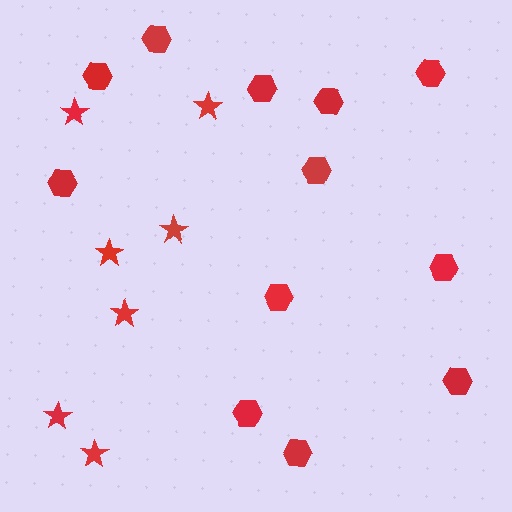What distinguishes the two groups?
There are 2 groups: one group of hexagons (12) and one group of stars (7).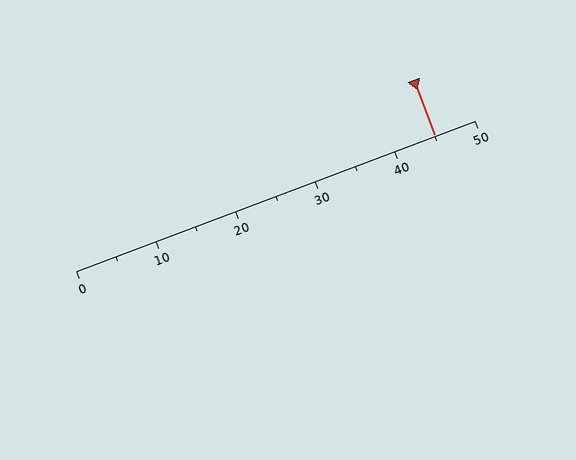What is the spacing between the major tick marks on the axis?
The major ticks are spaced 10 apart.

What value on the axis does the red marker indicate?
The marker indicates approximately 45.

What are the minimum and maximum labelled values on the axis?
The axis runs from 0 to 50.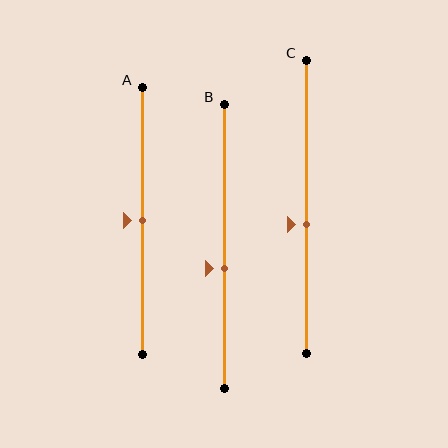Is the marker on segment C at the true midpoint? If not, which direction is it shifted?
No, the marker on segment C is shifted downward by about 6% of the segment length.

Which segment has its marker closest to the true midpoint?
Segment A has its marker closest to the true midpoint.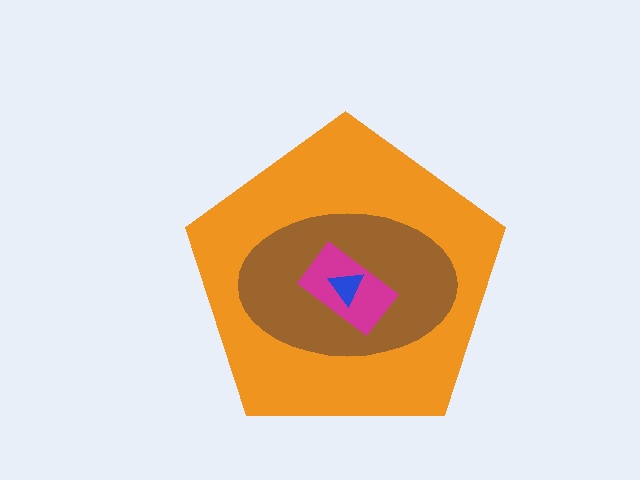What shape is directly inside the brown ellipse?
The magenta rectangle.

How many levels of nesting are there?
4.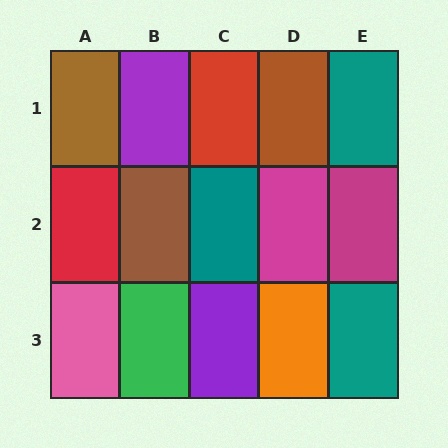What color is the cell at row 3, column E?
Teal.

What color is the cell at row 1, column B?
Purple.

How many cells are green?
1 cell is green.